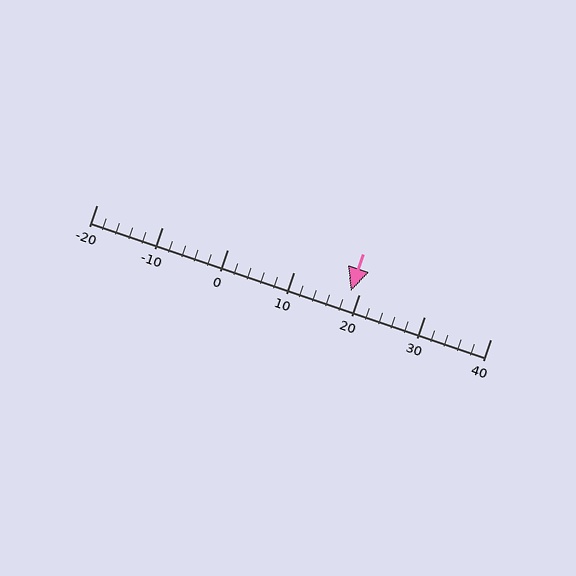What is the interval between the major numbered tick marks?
The major tick marks are spaced 10 units apart.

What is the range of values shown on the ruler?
The ruler shows values from -20 to 40.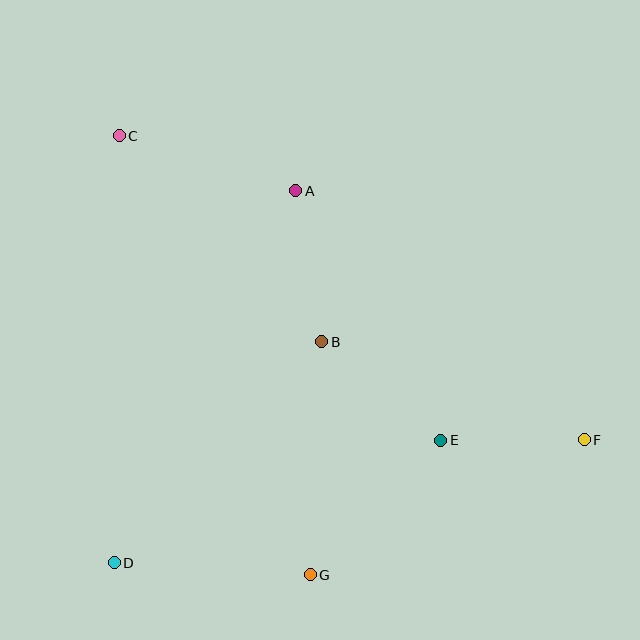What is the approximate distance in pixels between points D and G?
The distance between D and G is approximately 196 pixels.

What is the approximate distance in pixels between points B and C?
The distance between B and C is approximately 288 pixels.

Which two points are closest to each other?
Points E and F are closest to each other.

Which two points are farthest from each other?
Points C and F are farthest from each other.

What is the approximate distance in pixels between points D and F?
The distance between D and F is approximately 486 pixels.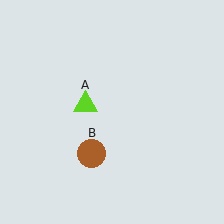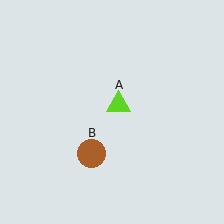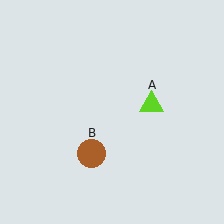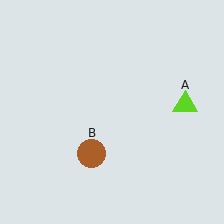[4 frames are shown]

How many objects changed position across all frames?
1 object changed position: lime triangle (object A).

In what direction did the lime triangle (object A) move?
The lime triangle (object A) moved right.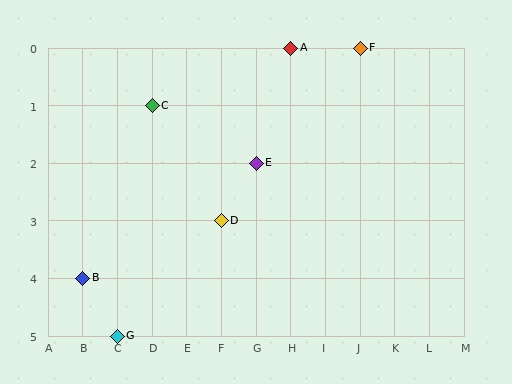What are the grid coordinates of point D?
Point D is at grid coordinates (F, 3).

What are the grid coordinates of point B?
Point B is at grid coordinates (B, 4).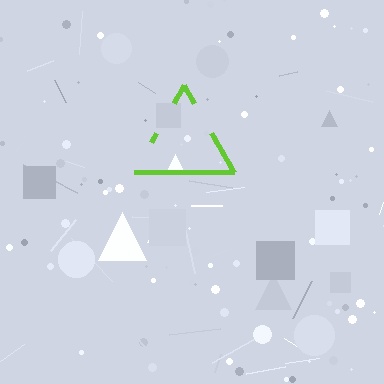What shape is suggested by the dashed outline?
The dashed outline suggests a triangle.